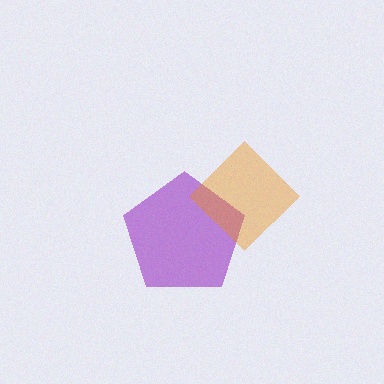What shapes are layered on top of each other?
The layered shapes are: a purple pentagon, an orange diamond.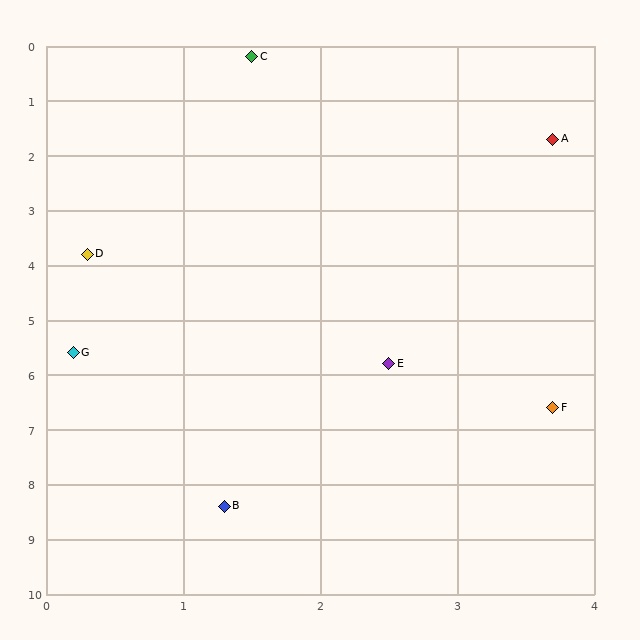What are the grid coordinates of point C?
Point C is at approximately (1.5, 0.2).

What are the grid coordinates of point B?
Point B is at approximately (1.3, 8.4).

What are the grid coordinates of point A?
Point A is at approximately (3.7, 1.7).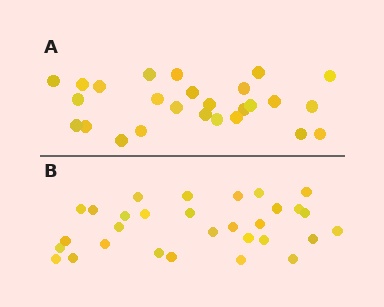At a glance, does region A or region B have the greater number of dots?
Region B (the bottom region) has more dots.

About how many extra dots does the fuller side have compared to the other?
Region B has about 4 more dots than region A.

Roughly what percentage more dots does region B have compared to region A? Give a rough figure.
About 15% more.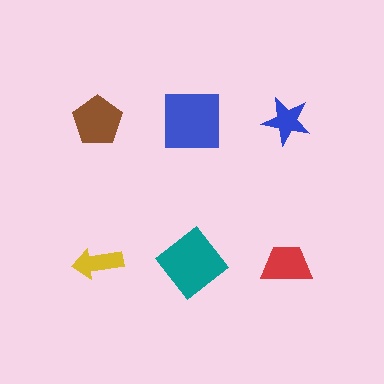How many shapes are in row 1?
3 shapes.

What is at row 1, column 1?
A brown pentagon.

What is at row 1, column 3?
A blue star.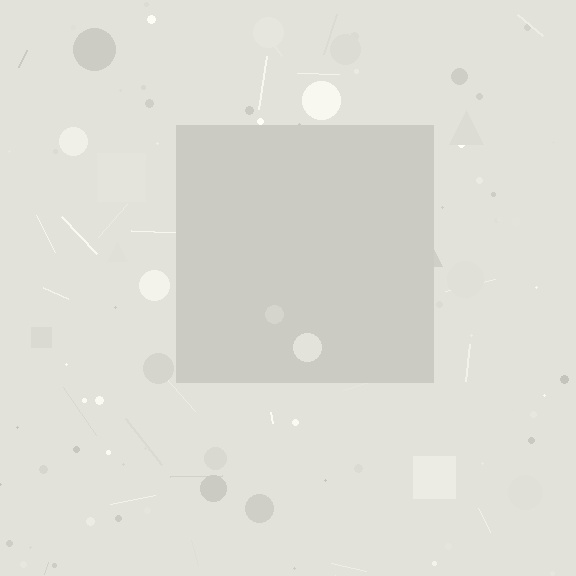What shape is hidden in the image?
A square is hidden in the image.